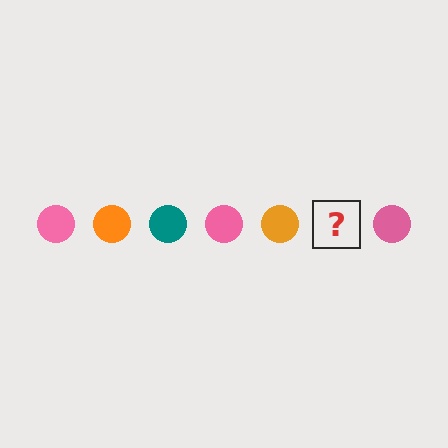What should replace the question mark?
The question mark should be replaced with a teal circle.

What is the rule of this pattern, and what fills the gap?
The rule is that the pattern cycles through pink, orange, teal circles. The gap should be filled with a teal circle.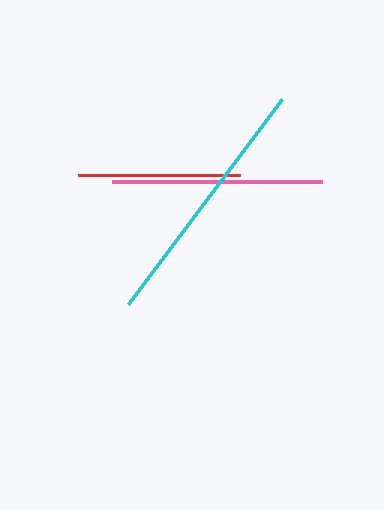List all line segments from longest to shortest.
From longest to shortest: cyan, pink, red.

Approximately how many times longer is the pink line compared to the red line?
The pink line is approximately 1.3 times the length of the red line.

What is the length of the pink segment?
The pink segment is approximately 210 pixels long.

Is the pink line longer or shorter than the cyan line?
The cyan line is longer than the pink line.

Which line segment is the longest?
The cyan line is the longest at approximately 256 pixels.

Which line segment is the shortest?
The red line is the shortest at approximately 162 pixels.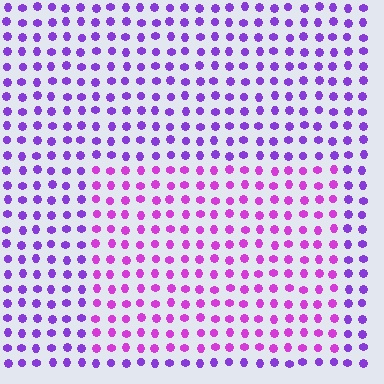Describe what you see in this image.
The image is filled with small purple elements in a uniform arrangement. A rectangle-shaped region is visible where the elements are tinted to a slightly different hue, forming a subtle color boundary.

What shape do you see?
I see a rectangle.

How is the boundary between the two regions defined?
The boundary is defined purely by a slight shift in hue (about 30 degrees). Spacing, size, and orientation are identical on both sides.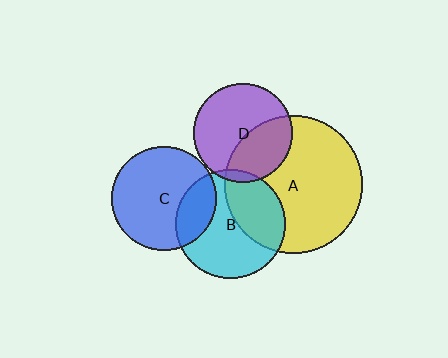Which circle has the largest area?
Circle A (yellow).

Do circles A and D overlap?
Yes.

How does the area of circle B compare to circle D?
Approximately 1.2 times.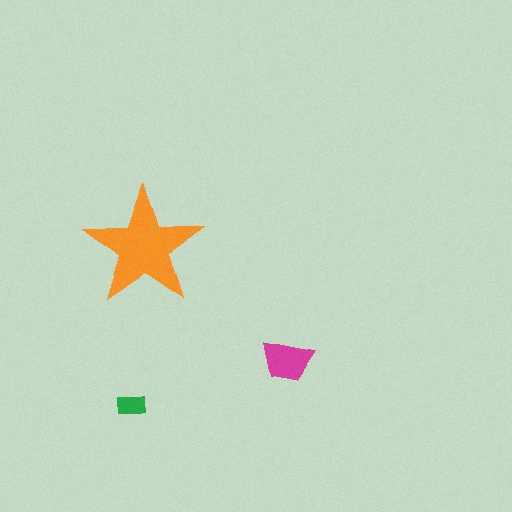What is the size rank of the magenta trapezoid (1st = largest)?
2nd.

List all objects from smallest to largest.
The green rectangle, the magenta trapezoid, the orange star.